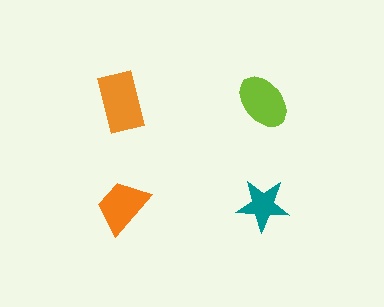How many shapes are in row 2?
2 shapes.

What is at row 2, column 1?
An orange trapezoid.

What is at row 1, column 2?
A lime ellipse.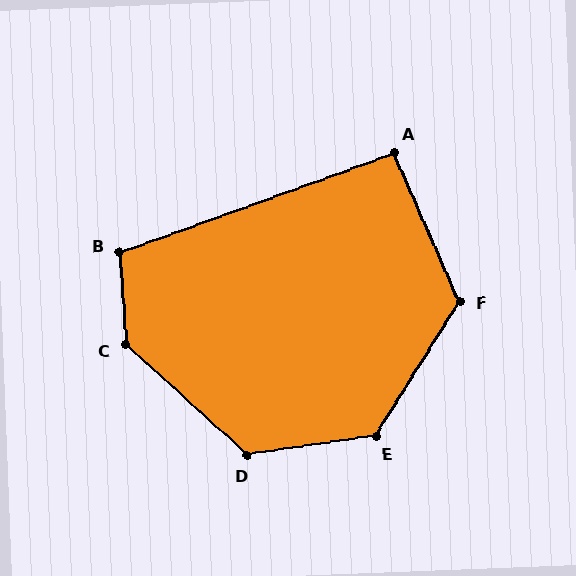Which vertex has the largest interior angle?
C, at approximately 136 degrees.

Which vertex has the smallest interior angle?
A, at approximately 94 degrees.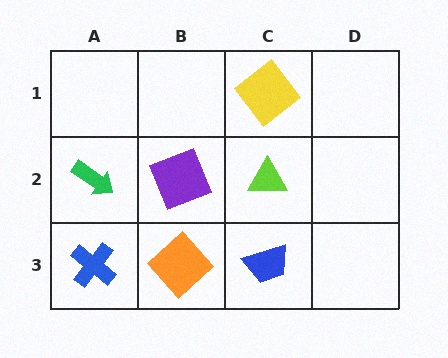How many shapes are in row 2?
3 shapes.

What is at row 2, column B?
A purple square.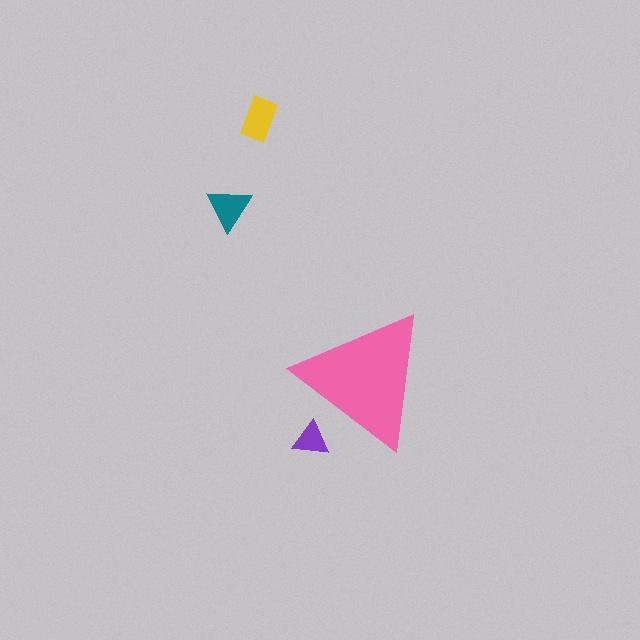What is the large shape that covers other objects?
A pink triangle.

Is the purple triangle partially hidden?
Yes, the purple triangle is partially hidden behind the pink triangle.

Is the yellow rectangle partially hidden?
No, the yellow rectangle is fully visible.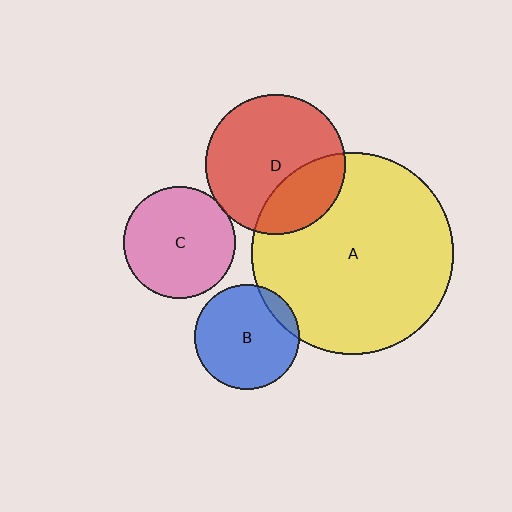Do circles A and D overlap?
Yes.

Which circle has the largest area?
Circle A (yellow).